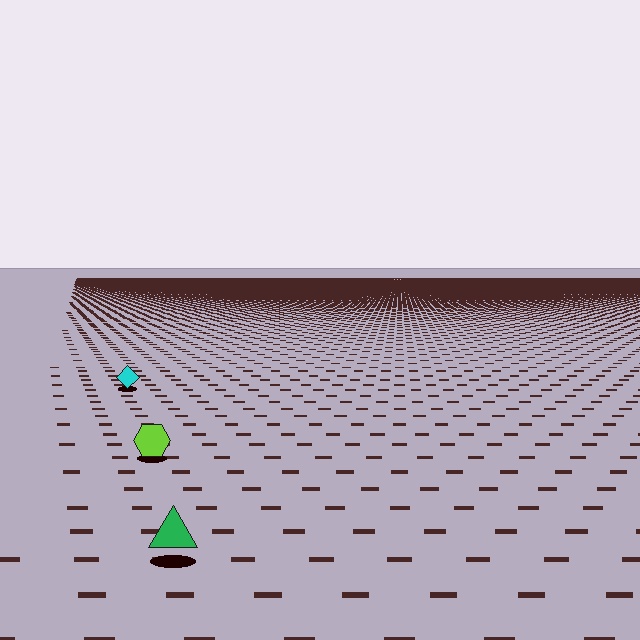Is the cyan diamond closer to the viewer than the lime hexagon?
No. The lime hexagon is closer — you can tell from the texture gradient: the ground texture is coarser near it.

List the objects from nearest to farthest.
From nearest to farthest: the green triangle, the lime hexagon, the cyan diamond.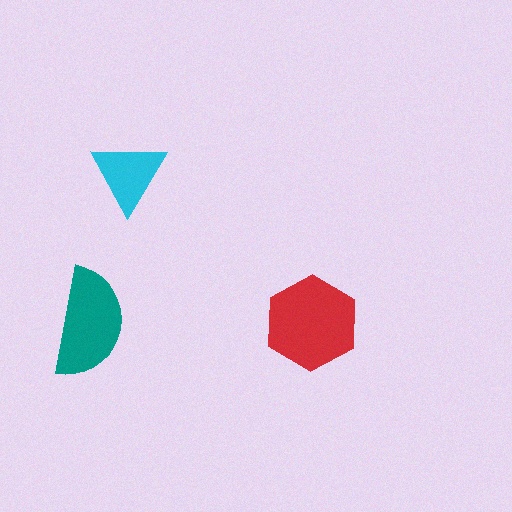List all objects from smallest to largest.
The cyan triangle, the teal semicircle, the red hexagon.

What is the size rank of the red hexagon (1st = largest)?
1st.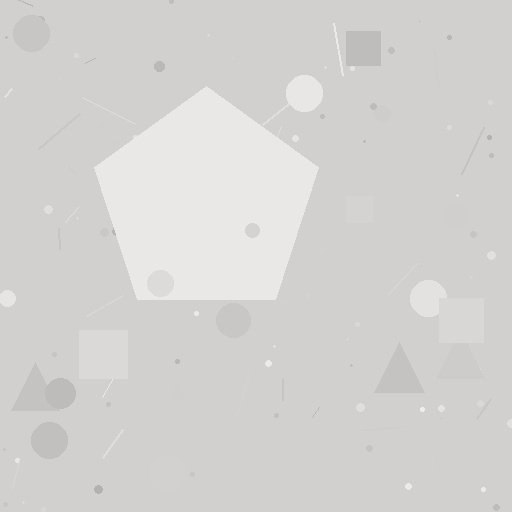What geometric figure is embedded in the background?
A pentagon is embedded in the background.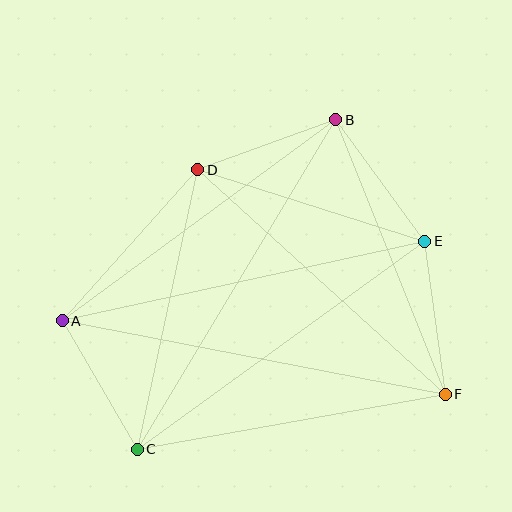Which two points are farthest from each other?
Points A and F are farthest from each other.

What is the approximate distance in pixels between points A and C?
The distance between A and C is approximately 149 pixels.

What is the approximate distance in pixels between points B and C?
The distance between B and C is approximately 385 pixels.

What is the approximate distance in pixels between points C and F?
The distance between C and F is approximately 313 pixels.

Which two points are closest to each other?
Points B and D are closest to each other.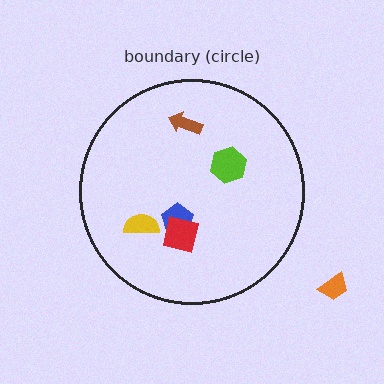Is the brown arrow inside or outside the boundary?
Inside.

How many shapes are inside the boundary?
5 inside, 1 outside.